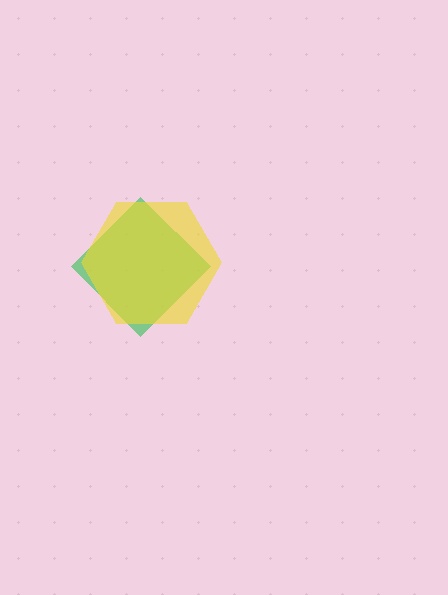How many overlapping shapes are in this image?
There are 2 overlapping shapes in the image.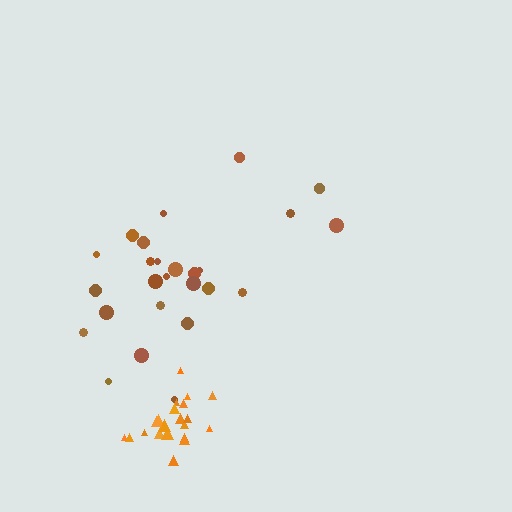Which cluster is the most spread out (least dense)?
Brown.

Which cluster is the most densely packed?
Orange.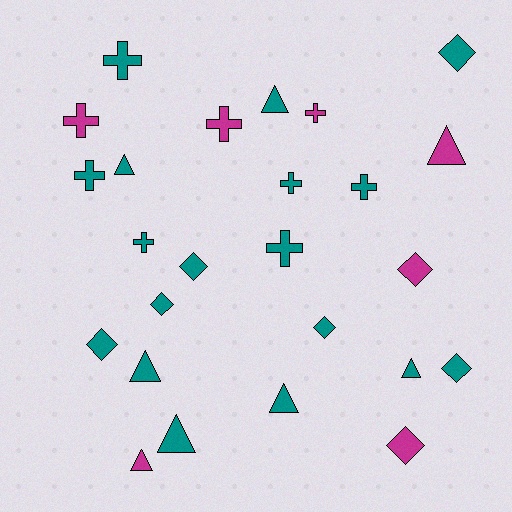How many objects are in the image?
There are 25 objects.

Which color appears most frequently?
Teal, with 18 objects.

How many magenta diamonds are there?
There are 2 magenta diamonds.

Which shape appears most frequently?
Cross, with 9 objects.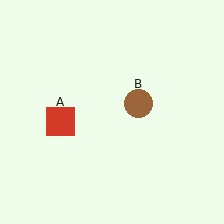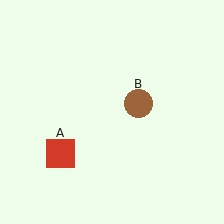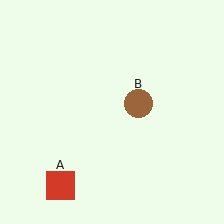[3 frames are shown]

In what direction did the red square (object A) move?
The red square (object A) moved down.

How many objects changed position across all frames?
1 object changed position: red square (object A).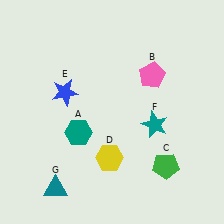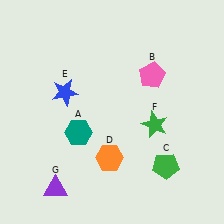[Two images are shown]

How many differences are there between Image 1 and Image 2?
There are 3 differences between the two images.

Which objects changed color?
D changed from yellow to orange. F changed from teal to green. G changed from teal to purple.